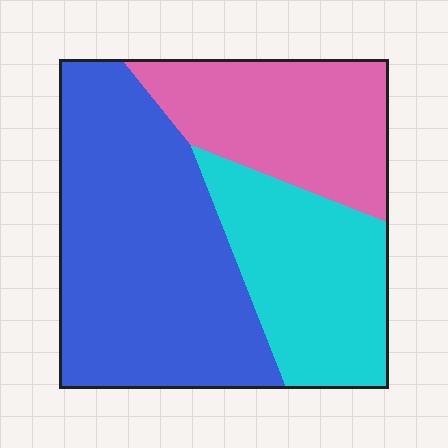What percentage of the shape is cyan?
Cyan takes up between a quarter and a half of the shape.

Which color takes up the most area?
Blue, at roughly 50%.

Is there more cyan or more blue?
Blue.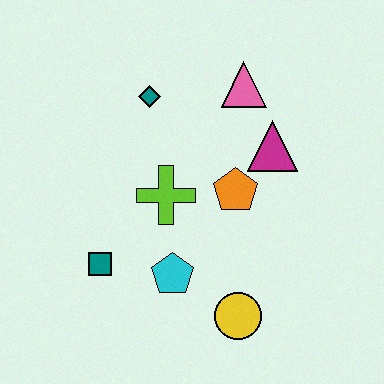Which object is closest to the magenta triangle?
The orange pentagon is closest to the magenta triangle.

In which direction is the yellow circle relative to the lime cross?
The yellow circle is below the lime cross.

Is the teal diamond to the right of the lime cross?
No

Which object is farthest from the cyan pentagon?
The pink triangle is farthest from the cyan pentagon.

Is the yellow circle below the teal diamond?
Yes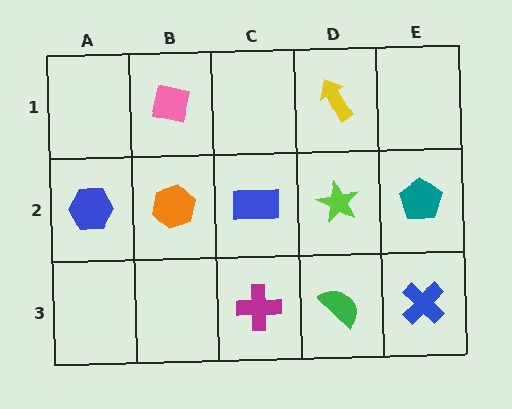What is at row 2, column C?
A blue rectangle.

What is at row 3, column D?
A green semicircle.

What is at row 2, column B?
An orange hexagon.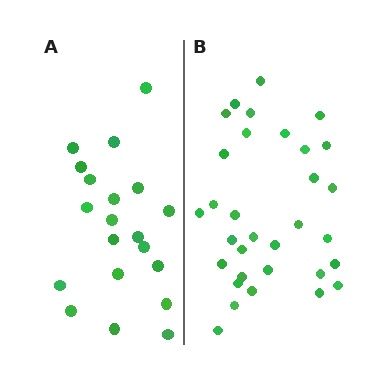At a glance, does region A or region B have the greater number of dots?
Region B (the right region) has more dots.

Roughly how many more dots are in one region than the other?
Region B has roughly 12 or so more dots than region A.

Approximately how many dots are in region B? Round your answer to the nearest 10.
About 30 dots. (The exact count is 32, which rounds to 30.)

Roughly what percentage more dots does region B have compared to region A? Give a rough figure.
About 60% more.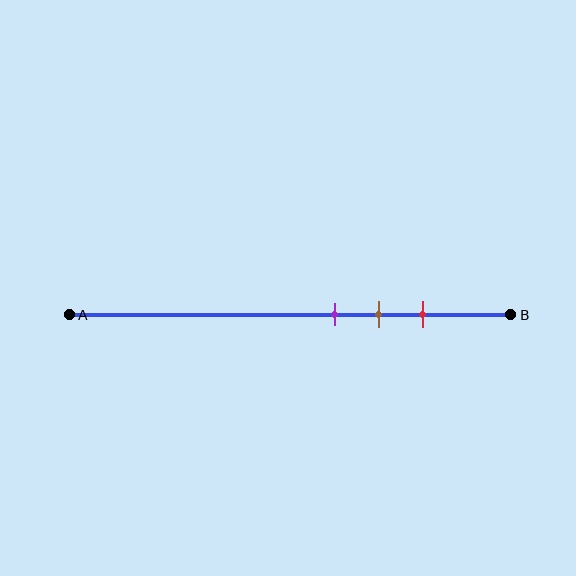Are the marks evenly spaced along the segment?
Yes, the marks are approximately evenly spaced.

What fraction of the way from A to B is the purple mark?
The purple mark is approximately 60% (0.6) of the way from A to B.